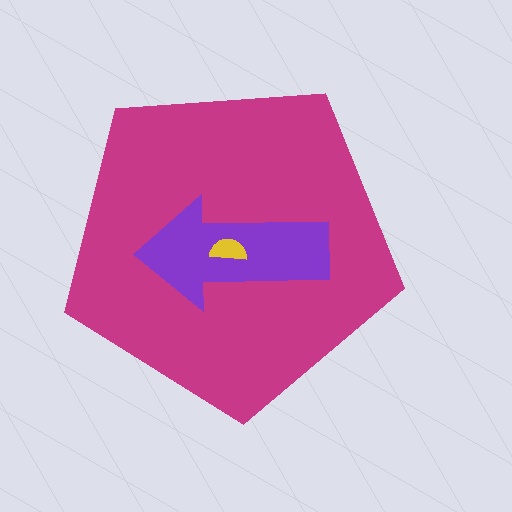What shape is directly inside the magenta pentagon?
The purple arrow.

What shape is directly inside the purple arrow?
The yellow semicircle.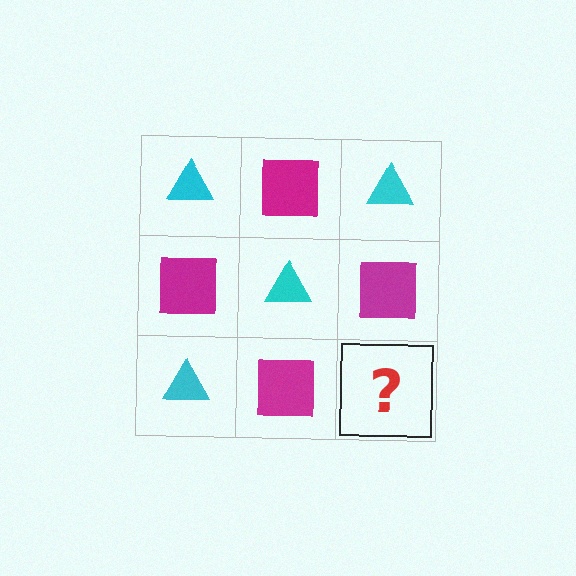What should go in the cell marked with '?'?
The missing cell should contain a cyan triangle.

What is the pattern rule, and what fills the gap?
The rule is that it alternates cyan triangle and magenta square in a checkerboard pattern. The gap should be filled with a cyan triangle.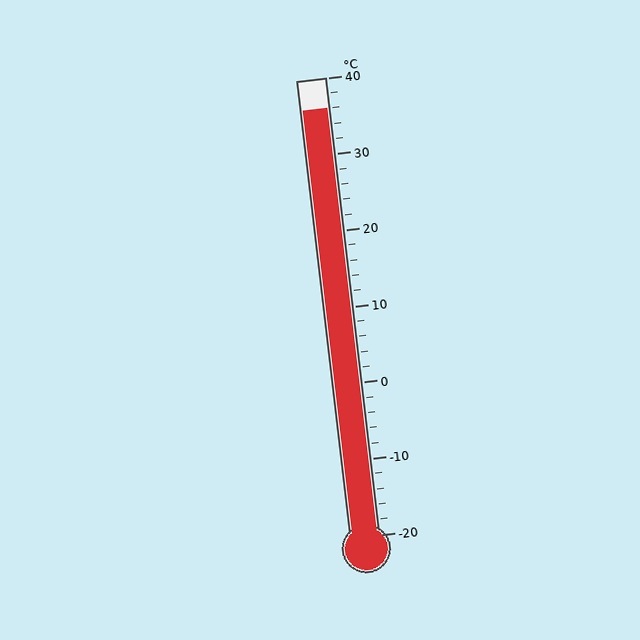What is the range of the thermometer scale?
The thermometer scale ranges from -20°C to 40°C.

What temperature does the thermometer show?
The thermometer shows approximately 36°C.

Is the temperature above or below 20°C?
The temperature is above 20°C.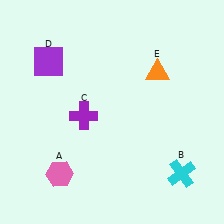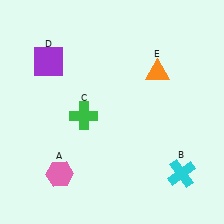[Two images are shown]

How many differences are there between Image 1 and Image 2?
There is 1 difference between the two images.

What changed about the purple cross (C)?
In Image 1, C is purple. In Image 2, it changed to green.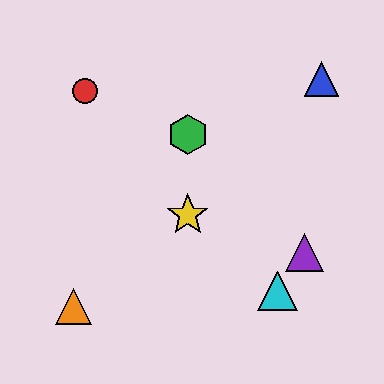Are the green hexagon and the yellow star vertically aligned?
Yes, both are at x≈188.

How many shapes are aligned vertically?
2 shapes (the green hexagon, the yellow star) are aligned vertically.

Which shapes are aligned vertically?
The green hexagon, the yellow star are aligned vertically.